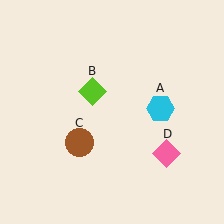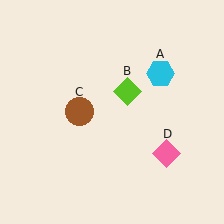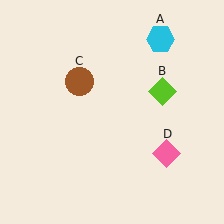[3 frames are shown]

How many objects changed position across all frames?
3 objects changed position: cyan hexagon (object A), lime diamond (object B), brown circle (object C).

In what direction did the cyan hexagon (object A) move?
The cyan hexagon (object A) moved up.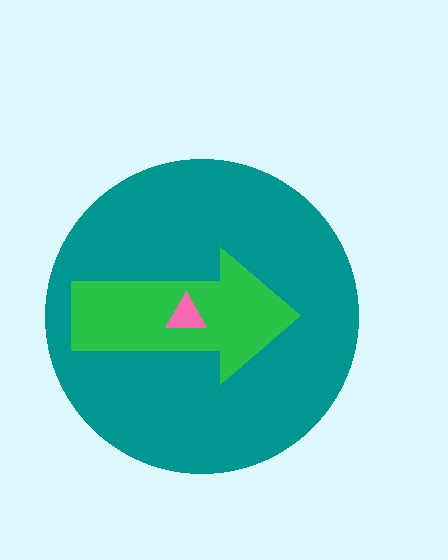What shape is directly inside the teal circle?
The green arrow.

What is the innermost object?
The pink triangle.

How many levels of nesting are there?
3.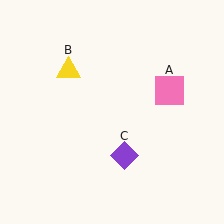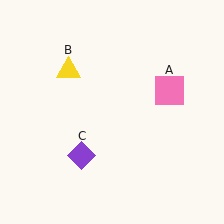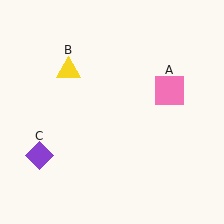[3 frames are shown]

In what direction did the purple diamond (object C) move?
The purple diamond (object C) moved left.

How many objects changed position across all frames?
1 object changed position: purple diamond (object C).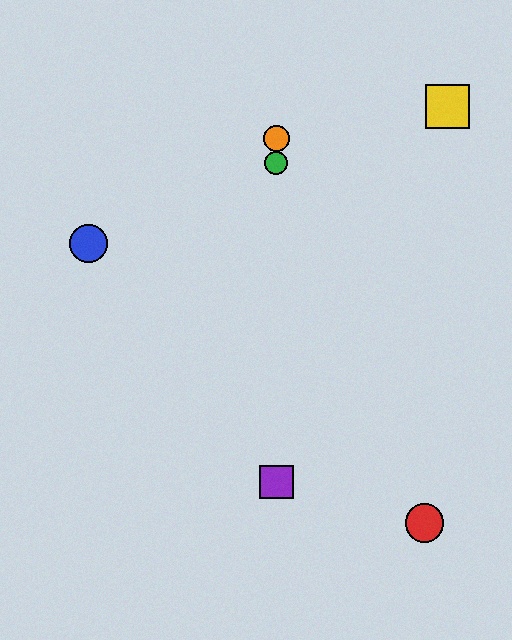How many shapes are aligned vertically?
3 shapes (the green circle, the purple square, the orange circle) are aligned vertically.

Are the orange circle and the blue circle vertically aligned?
No, the orange circle is at x≈276 and the blue circle is at x≈89.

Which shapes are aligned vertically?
The green circle, the purple square, the orange circle are aligned vertically.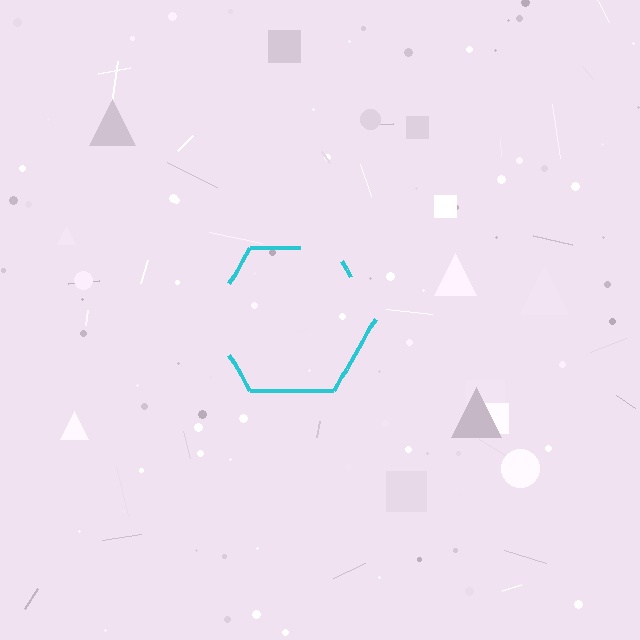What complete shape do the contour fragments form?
The contour fragments form a hexagon.